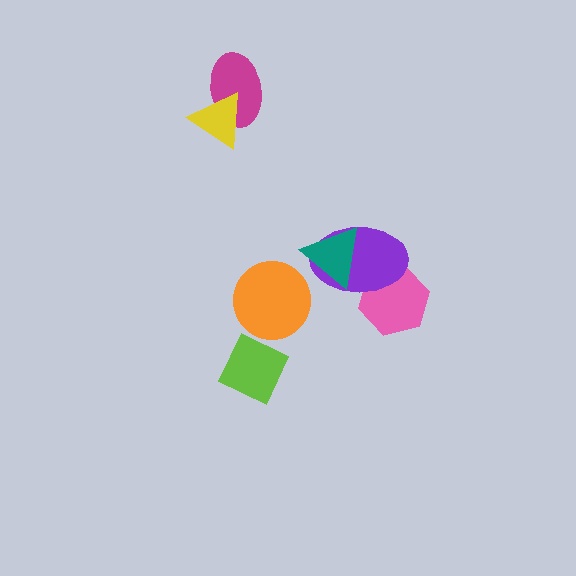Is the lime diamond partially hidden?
No, no other shape covers it.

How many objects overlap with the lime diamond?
0 objects overlap with the lime diamond.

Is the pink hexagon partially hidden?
Yes, it is partially covered by another shape.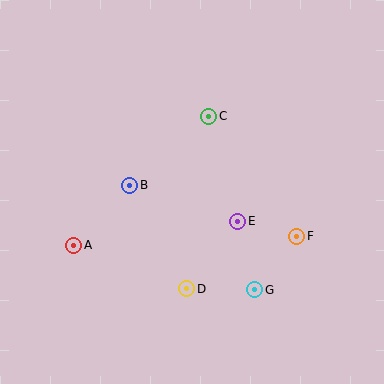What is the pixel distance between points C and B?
The distance between C and B is 105 pixels.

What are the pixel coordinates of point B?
Point B is at (130, 186).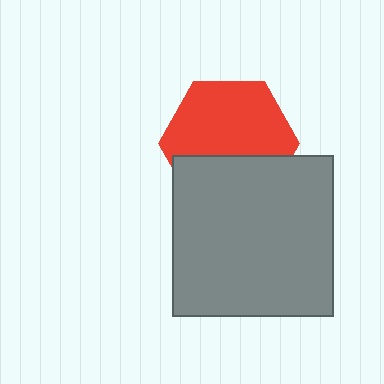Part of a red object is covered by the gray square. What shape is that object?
It is a hexagon.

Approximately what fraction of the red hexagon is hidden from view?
Roughly 37% of the red hexagon is hidden behind the gray square.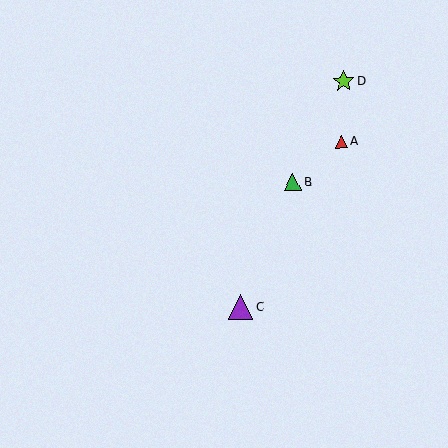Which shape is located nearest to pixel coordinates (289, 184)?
The green triangle (labeled B) at (293, 182) is nearest to that location.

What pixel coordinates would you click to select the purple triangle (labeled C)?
Click at (241, 307) to select the purple triangle C.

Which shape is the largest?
The purple triangle (labeled C) is the largest.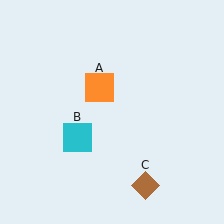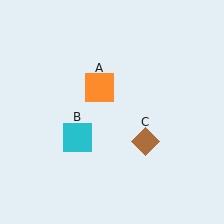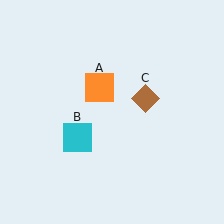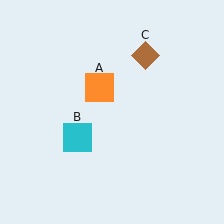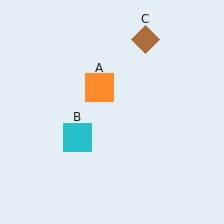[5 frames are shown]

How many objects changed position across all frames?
1 object changed position: brown diamond (object C).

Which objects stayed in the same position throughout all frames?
Orange square (object A) and cyan square (object B) remained stationary.